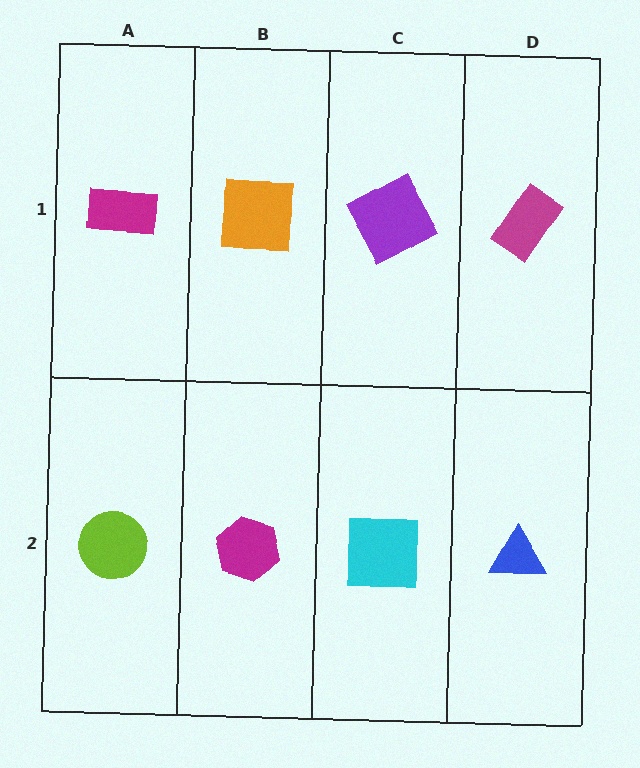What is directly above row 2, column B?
An orange square.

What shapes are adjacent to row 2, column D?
A magenta rectangle (row 1, column D), a cyan square (row 2, column C).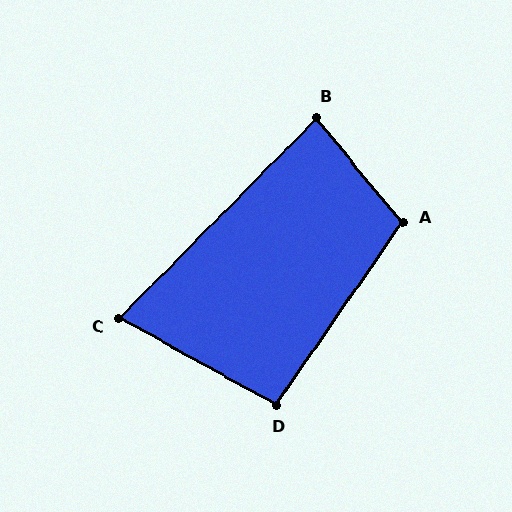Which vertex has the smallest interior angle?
C, at approximately 74 degrees.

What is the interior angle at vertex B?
Approximately 84 degrees (acute).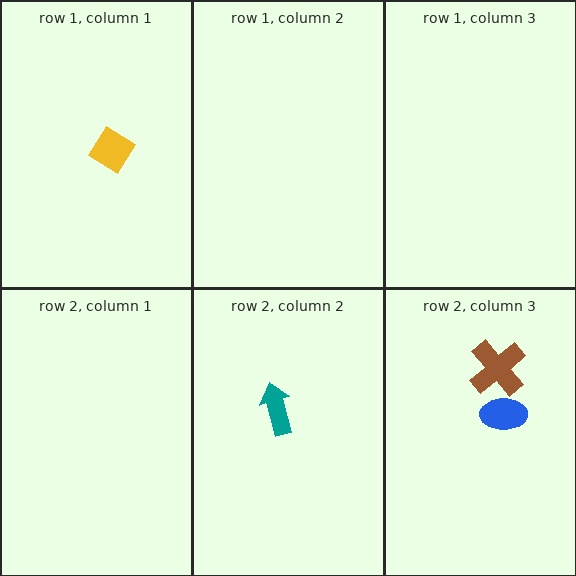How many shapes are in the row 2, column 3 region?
2.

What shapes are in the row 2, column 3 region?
The brown cross, the blue ellipse.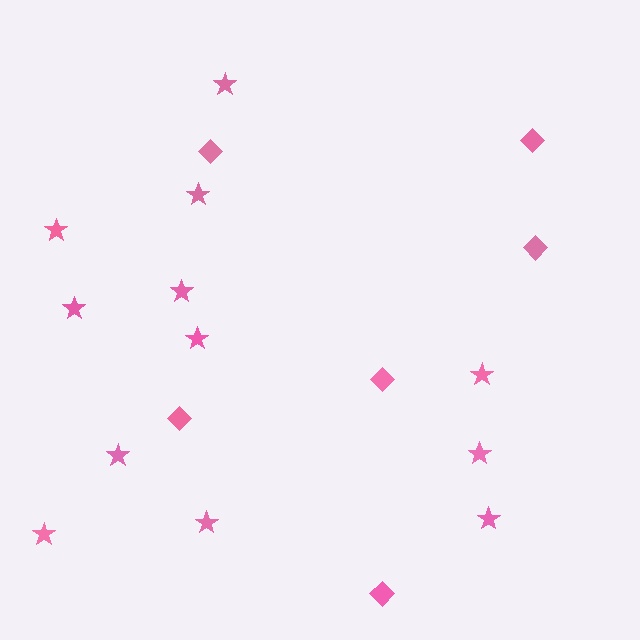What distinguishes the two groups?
There are 2 groups: one group of stars (12) and one group of diamonds (6).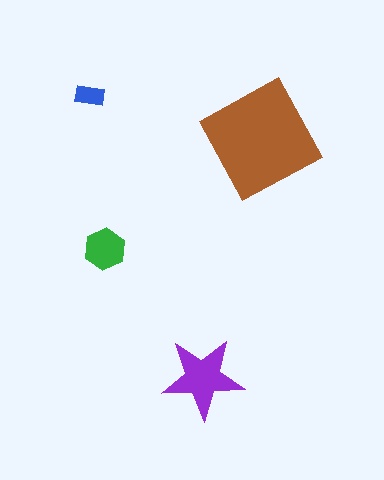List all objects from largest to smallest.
The brown diamond, the purple star, the green hexagon, the blue rectangle.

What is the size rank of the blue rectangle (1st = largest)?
4th.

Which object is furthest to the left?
The blue rectangle is leftmost.